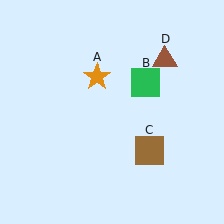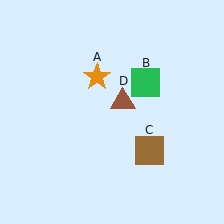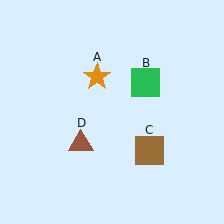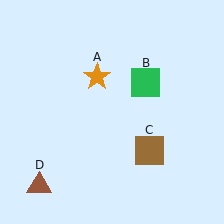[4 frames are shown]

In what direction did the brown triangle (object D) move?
The brown triangle (object D) moved down and to the left.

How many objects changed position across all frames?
1 object changed position: brown triangle (object D).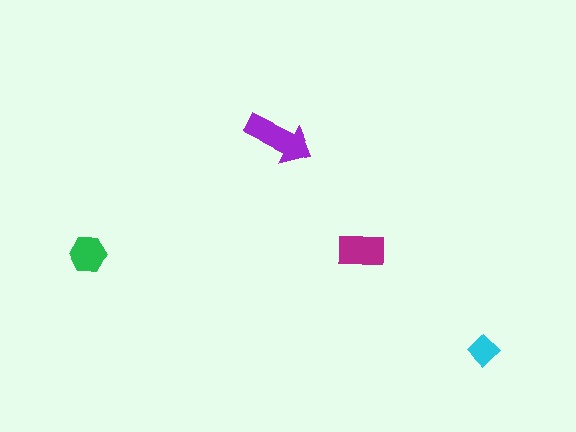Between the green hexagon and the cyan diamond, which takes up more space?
The green hexagon.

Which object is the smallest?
The cyan diamond.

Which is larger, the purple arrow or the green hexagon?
The purple arrow.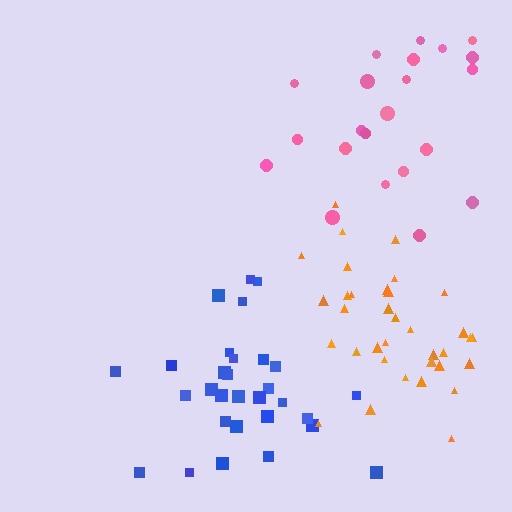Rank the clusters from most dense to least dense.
orange, blue, pink.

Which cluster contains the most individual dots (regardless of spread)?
Orange (35).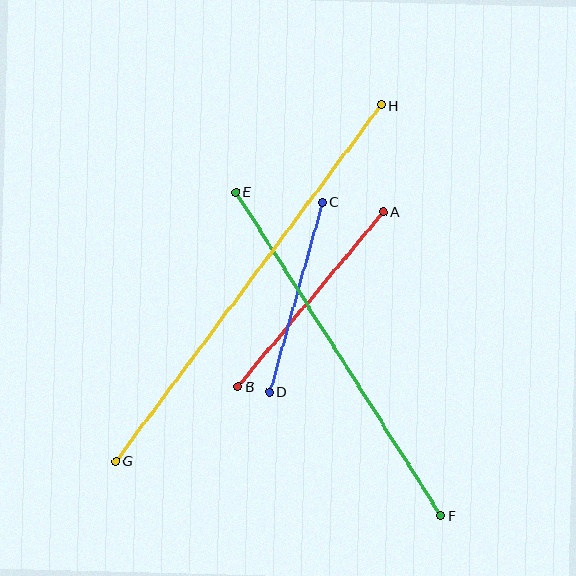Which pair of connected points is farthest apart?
Points G and H are farthest apart.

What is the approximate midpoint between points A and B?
The midpoint is at approximately (311, 299) pixels.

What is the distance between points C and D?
The distance is approximately 197 pixels.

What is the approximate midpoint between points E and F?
The midpoint is at approximately (338, 354) pixels.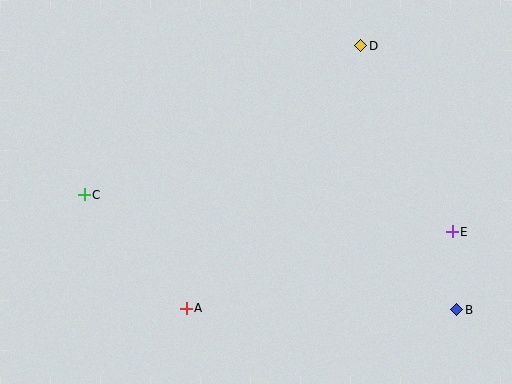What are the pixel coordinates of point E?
Point E is at (452, 232).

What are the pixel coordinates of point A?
Point A is at (186, 308).